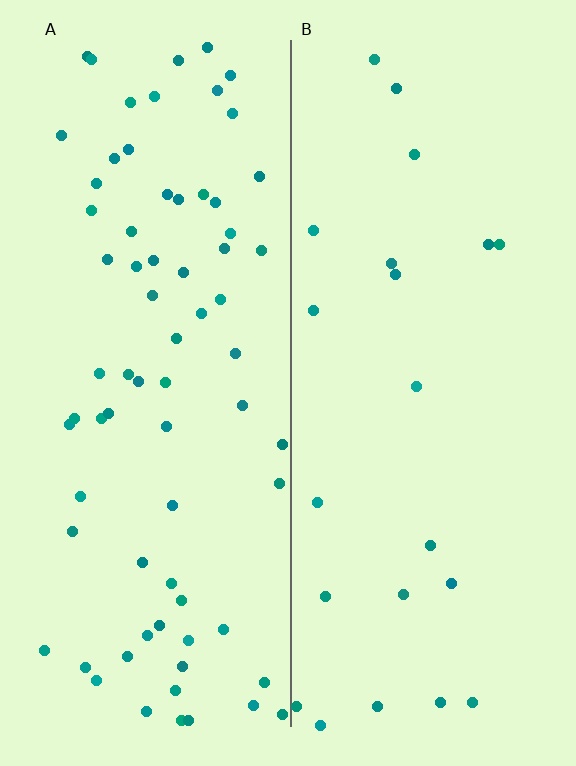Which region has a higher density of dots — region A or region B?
A (the left).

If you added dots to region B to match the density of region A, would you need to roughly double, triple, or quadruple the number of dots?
Approximately triple.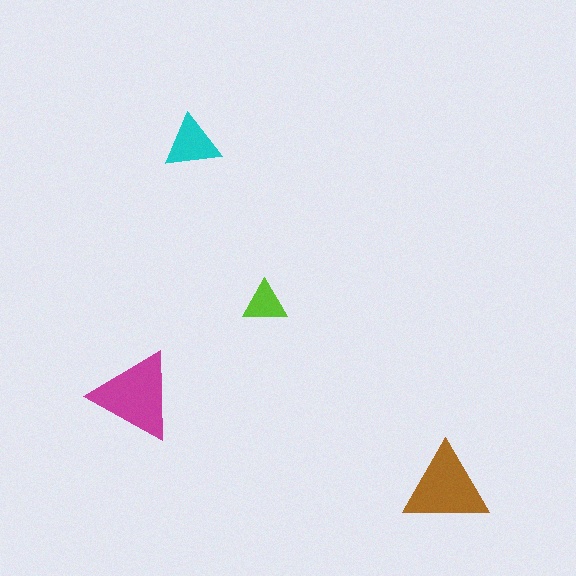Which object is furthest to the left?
The magenta triangle is leftmost.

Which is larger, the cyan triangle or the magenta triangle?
The magenta one.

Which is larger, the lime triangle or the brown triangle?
The brown one.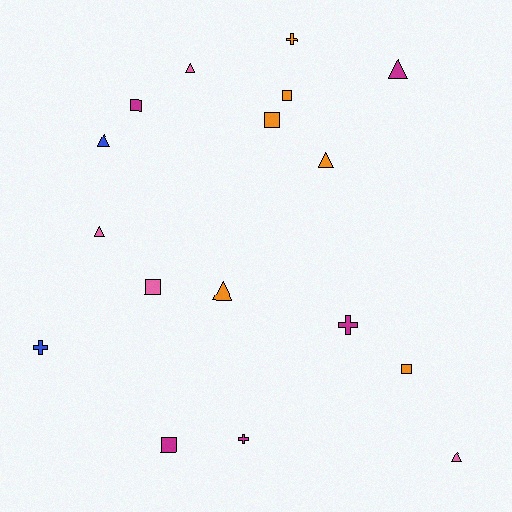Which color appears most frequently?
Orange, with 6 objects.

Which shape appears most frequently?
Triangle, with 7 objects.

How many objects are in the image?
There are 17 objects.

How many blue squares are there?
There are no blue squares.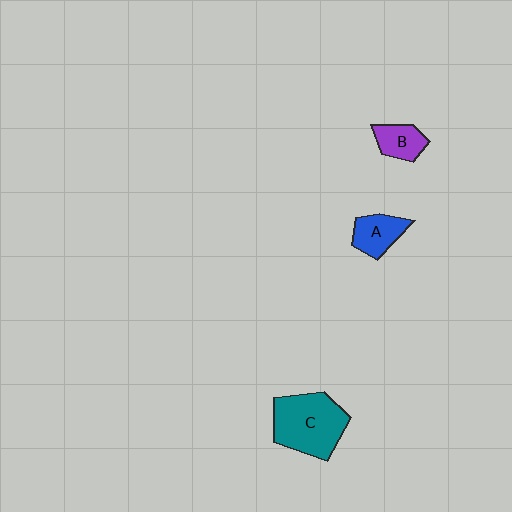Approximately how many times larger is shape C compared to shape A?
Approximately 2.1 times.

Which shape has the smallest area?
Shape B (purple).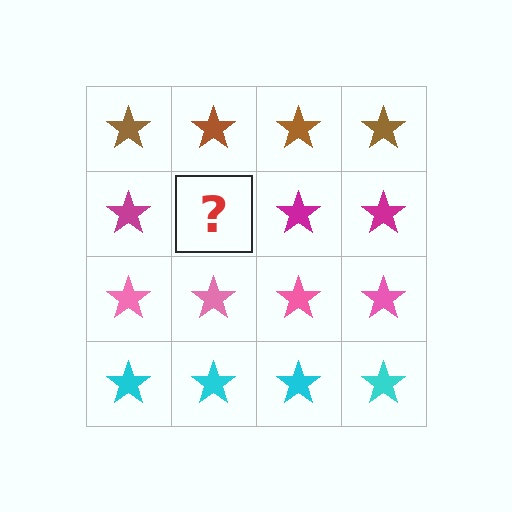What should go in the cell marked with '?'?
The missing cell should contain a magenta star.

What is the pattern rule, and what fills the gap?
The rule is that each row has a consistent color. The gap should be filled with a magenta star.